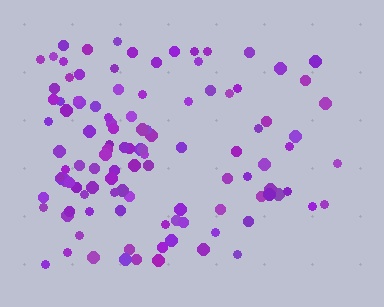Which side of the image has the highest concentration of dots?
The left.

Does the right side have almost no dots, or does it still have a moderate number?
Still a moderate number, just noticeably fewer than the left.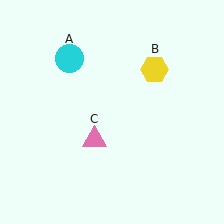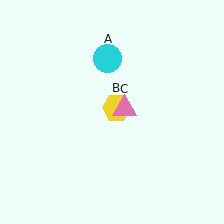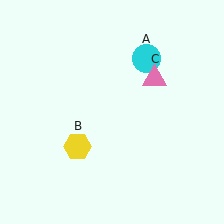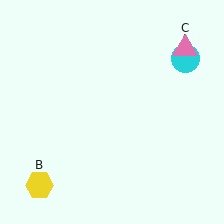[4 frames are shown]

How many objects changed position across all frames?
3 objects changed position: cyan circle (object A), yellow hexagon (object B), pink triangle (object C).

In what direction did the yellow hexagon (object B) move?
The yellow hexagon (object B) moved down and to the left.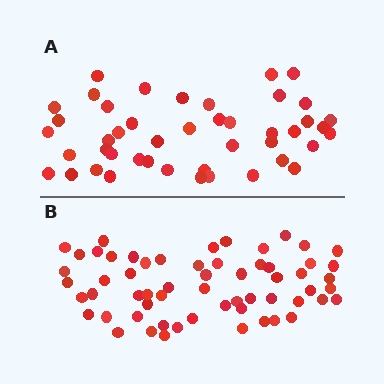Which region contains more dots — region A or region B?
Region B (the bottom region) has more dots.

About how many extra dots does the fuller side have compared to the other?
Region B has approximately 15 more dots than region A.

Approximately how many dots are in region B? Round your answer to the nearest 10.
About 60 dots.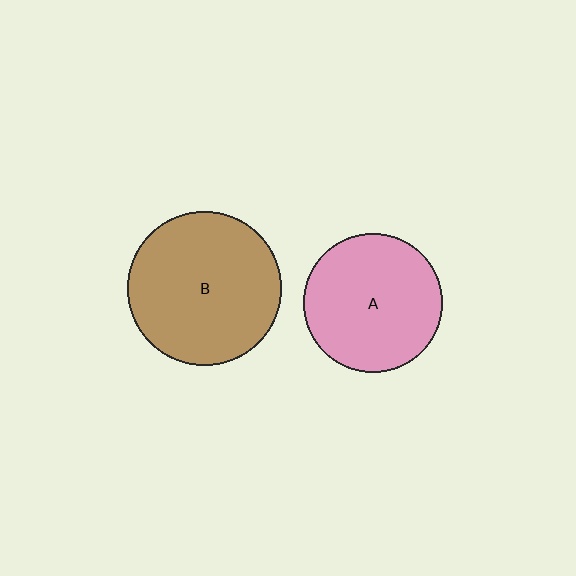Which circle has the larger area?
Circle B (brown).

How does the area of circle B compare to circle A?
Approximately 1.2 times.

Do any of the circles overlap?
No, none of the circles overlap.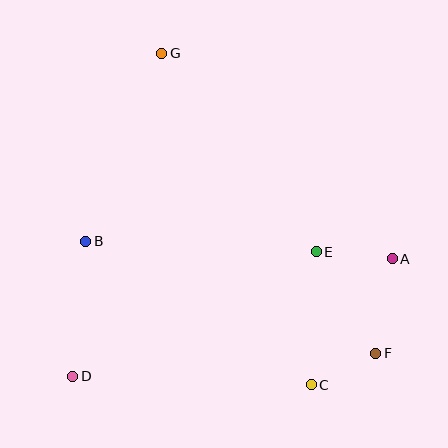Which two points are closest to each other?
Points C and F are closest to each other.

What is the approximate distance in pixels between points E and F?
The distance between E and F is approximately 118 pixels.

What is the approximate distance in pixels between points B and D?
The distance between B and D is approximately 136 pixels.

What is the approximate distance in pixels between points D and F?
The distance between D and F is approximately 304 pixels.